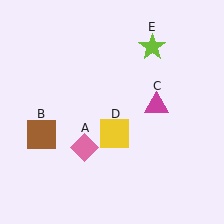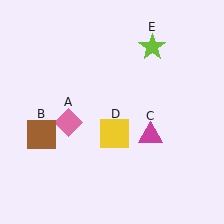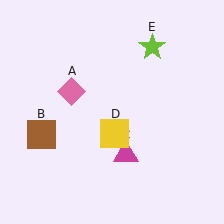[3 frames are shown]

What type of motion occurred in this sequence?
The pink diamond (object A), magenta triangle (object C) rotated clockwise around the center of the scene.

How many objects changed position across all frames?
2 objects changed position: pink diamond (object A), magenta triangle (object C).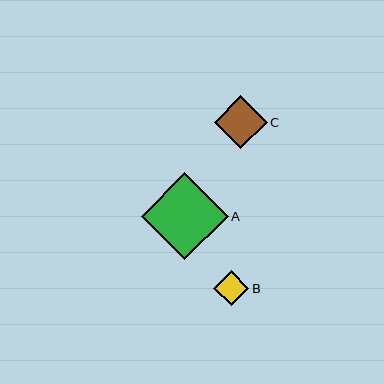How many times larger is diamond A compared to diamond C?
Diamond A is approximately 1.6 times the size of diamond C.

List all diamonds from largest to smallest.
From largest to smallest: A, C, B.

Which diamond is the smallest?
Diamond B is the smallest with a size of approximately 35 pixels.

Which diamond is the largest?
Diamond A is the largest with a size of approximately 87 pixels.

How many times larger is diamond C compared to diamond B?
Diamond C is approximately 1.5 times the size of diamond B.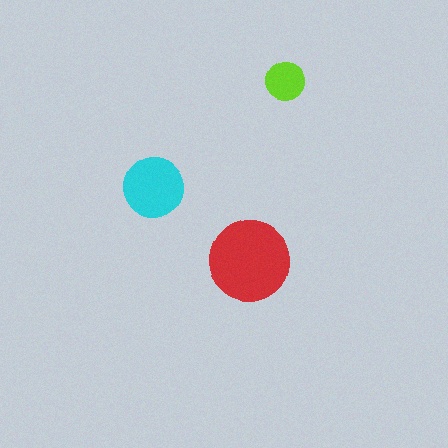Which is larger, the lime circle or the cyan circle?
The cyan one.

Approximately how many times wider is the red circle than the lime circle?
About 2 times wider.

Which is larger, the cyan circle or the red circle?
The red one.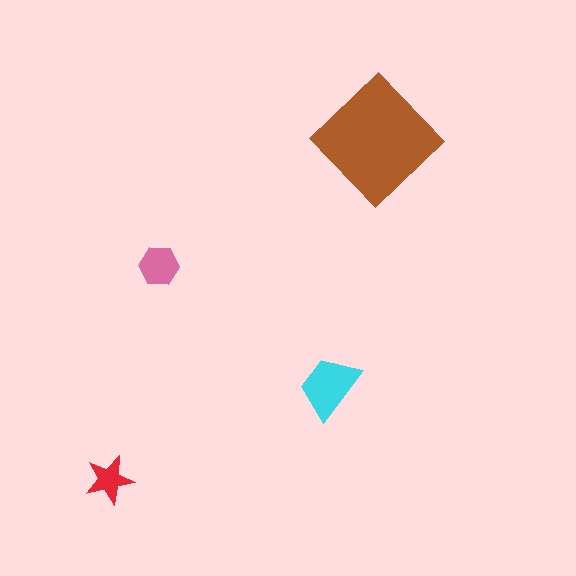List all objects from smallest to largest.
The red star, the pink hexagon, the cyan trapezoid, the brown diamond.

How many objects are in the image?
There are 4 objects in the image.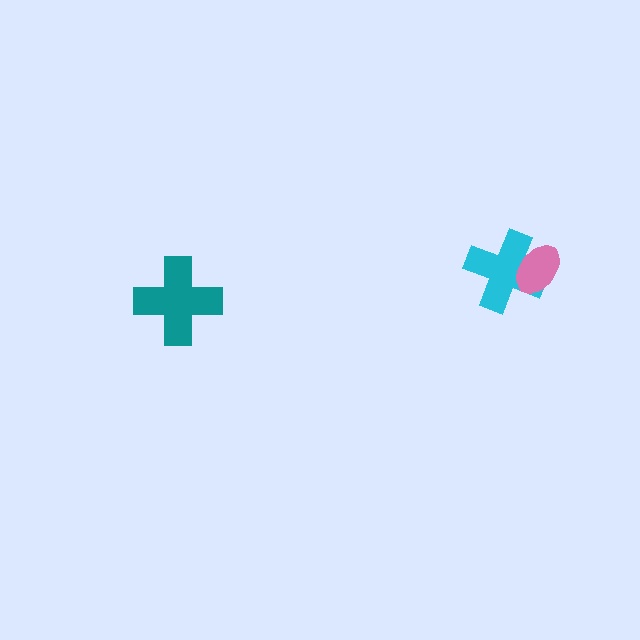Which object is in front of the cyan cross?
The pink ellipse is in front of the cyan cross.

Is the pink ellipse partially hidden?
No, no other shape covers it.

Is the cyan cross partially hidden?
Yes, it is partially covered by another shape.